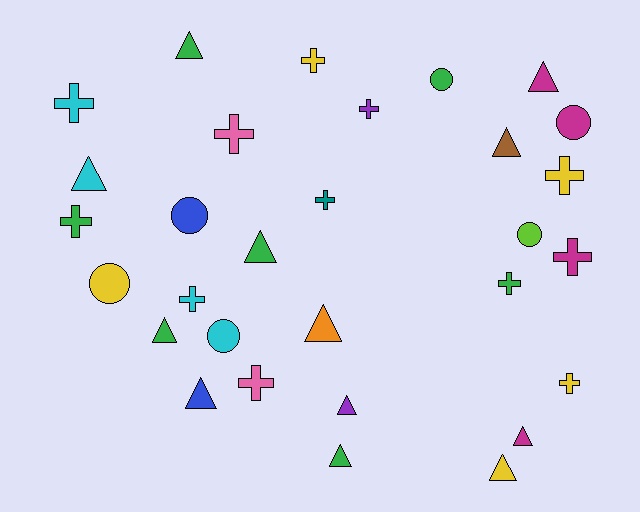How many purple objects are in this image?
There are 2 purple objects.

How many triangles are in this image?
There are 12 triangles.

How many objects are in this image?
There are 30 objects.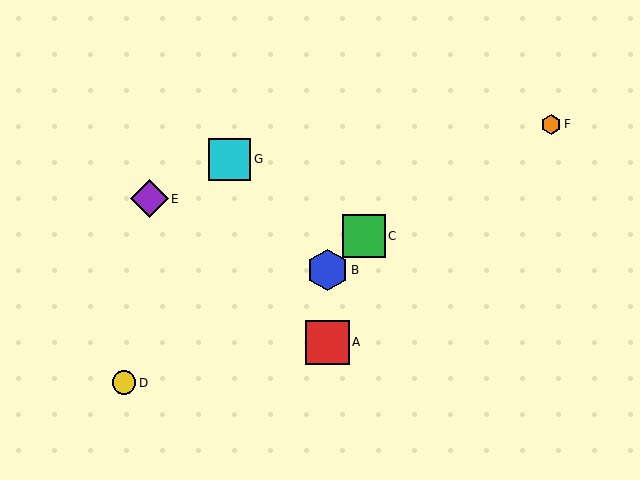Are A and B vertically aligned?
Yes, both are at x≈328.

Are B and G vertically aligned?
No, B is at x≈328 and G is at x≈230.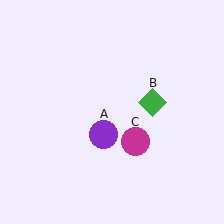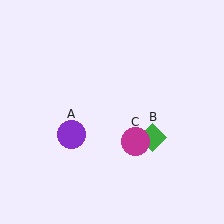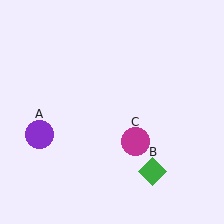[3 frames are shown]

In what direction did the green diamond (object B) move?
The green diamond (object B) moved down.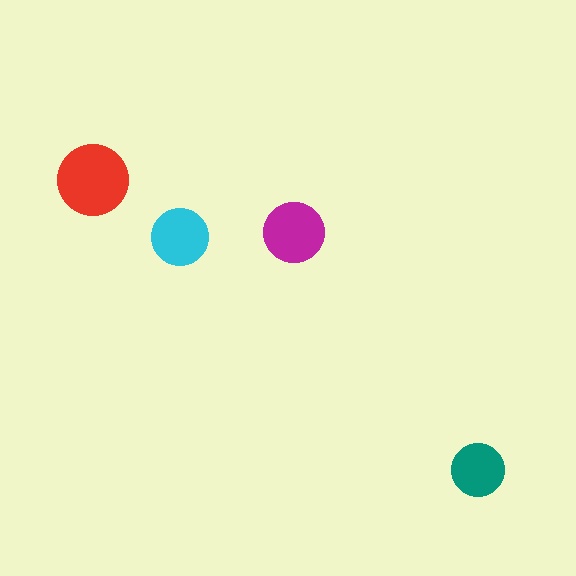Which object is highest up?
The red circle is topmost.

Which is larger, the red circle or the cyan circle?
The red one.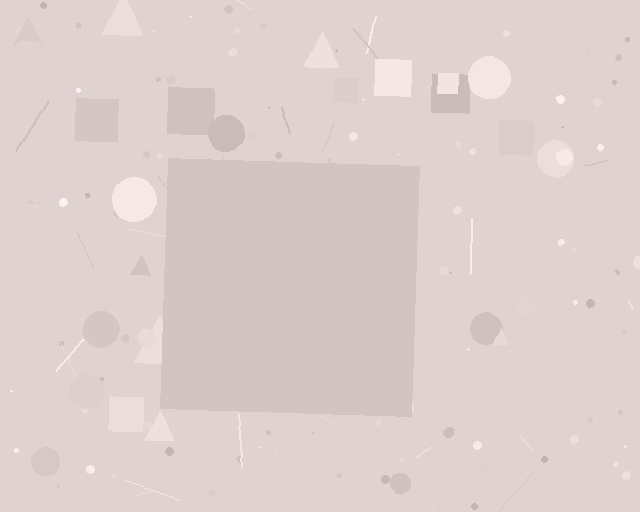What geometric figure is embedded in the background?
A square is embedded in the background.